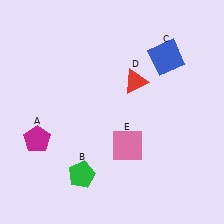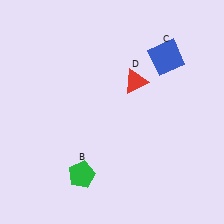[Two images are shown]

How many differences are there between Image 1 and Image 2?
There are 2 differences between the two images.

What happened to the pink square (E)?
The pink square (E) was removed in Image 2. It was in the bottom-right area of Image 1.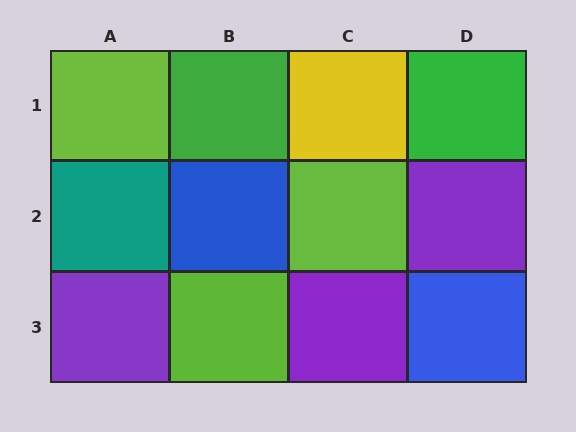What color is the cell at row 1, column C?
Yellow.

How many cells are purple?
3 cells are purple.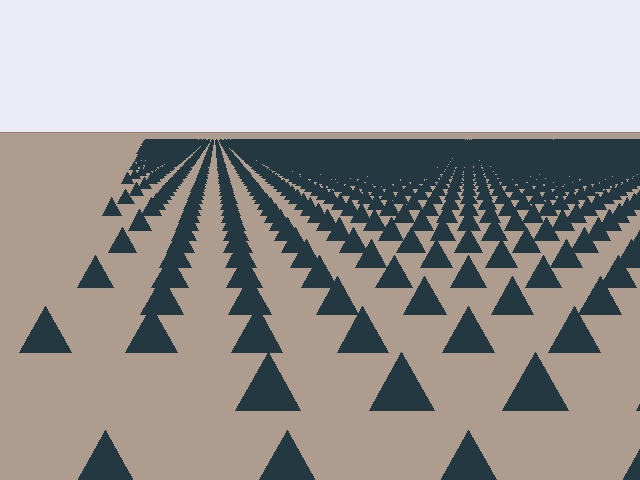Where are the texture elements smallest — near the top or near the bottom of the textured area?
Near the top.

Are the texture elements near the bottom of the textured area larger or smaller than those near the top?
Larger. Near the bottom, elements are closer to the viewer and appear at a bigger on-screen size.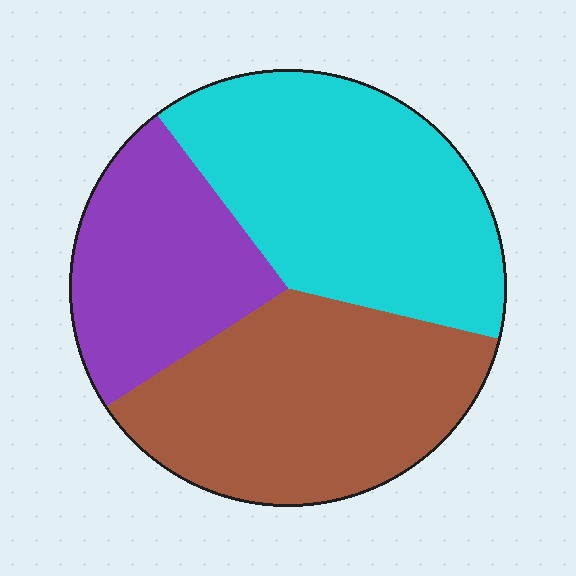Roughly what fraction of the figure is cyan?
Cyan takes up between a quarter and a half of the figure.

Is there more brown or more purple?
Brown.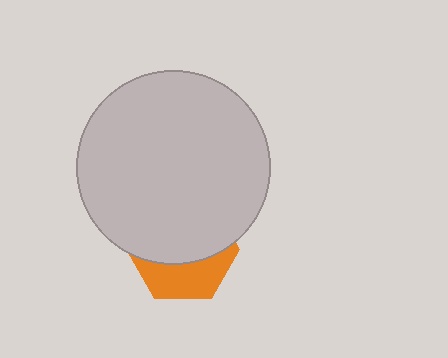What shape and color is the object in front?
The object in front is a light gray circle.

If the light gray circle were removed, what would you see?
You would see the complete orange hexagon.